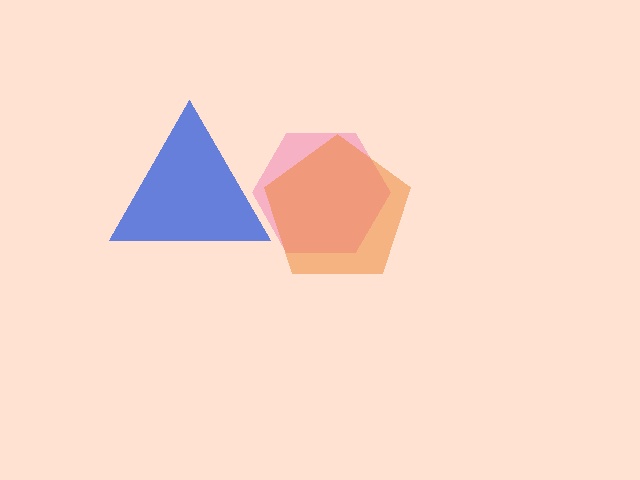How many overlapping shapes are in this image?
There are 3 overlapping shapes in the image.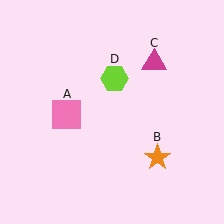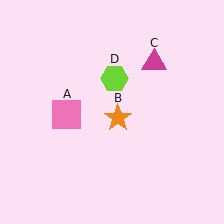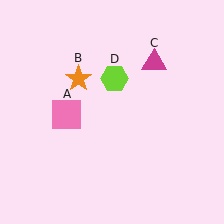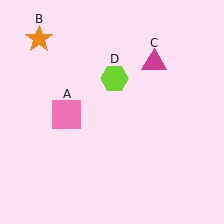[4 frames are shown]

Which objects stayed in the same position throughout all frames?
Pink square (object A) and magenta triangle (object C) and lime hexagon (object D) remained stationary.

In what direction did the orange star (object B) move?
The orange star (object B) moved up and to the left.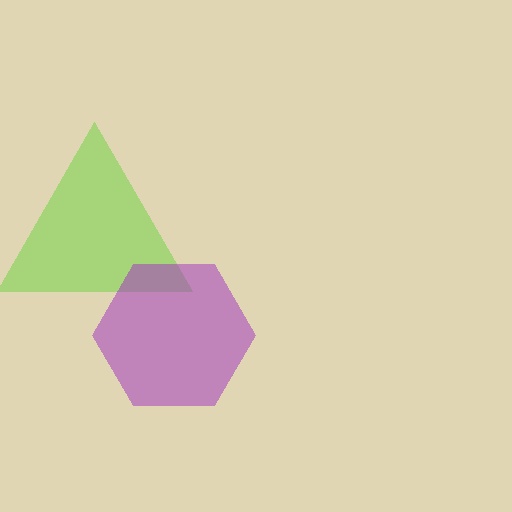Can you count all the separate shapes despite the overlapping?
Yes, there are 2 separate shapes.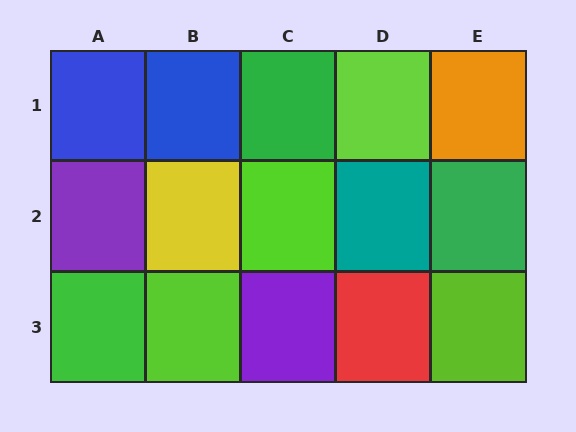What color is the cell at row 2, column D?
Teal.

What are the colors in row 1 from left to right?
Blue, blue, green, lime, orange.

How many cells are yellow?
1 cell is yellow.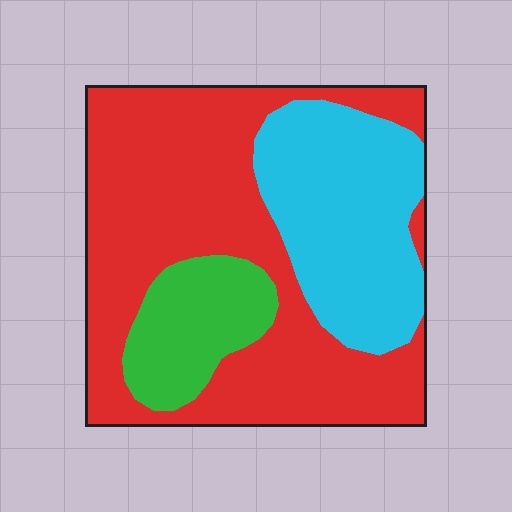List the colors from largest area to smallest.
From largest to smallest: red, cyan, green.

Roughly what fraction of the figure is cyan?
Cyan covers about 30% of the figure.